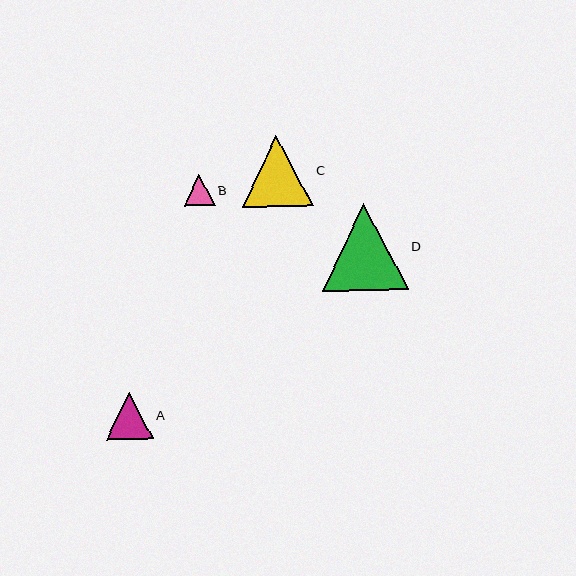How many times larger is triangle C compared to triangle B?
Triangle C is approximately 2.3 times the size of triangle B.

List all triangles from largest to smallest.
From largest to smallest: D, C, A, B.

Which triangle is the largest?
Triangle D is the largest with a size of approximately 87 pixels.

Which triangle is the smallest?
Triangle B is the smallest with a size of approximately 31 pixels.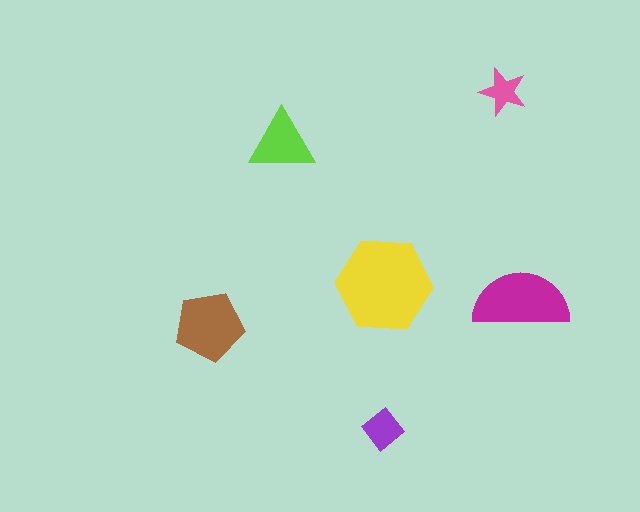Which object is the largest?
The yellow hexagon.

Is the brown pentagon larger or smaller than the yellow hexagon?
Smaller.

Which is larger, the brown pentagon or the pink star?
The brown pentagon.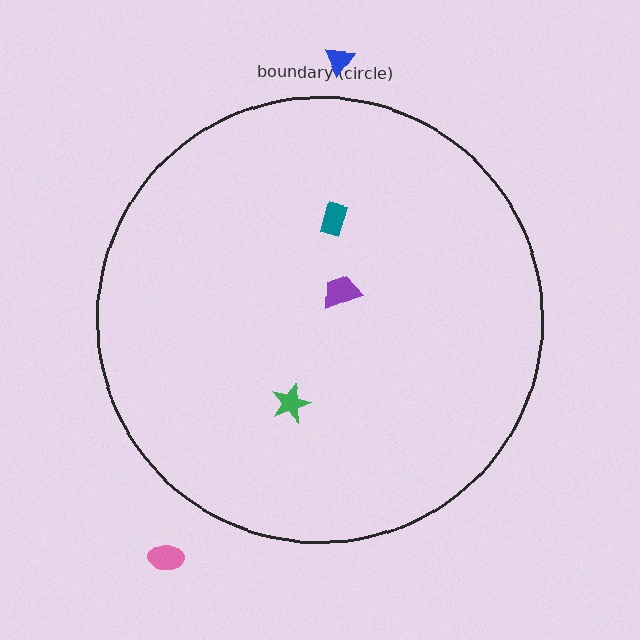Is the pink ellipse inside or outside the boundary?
Outside.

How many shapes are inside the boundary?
3 inside, 2 outside.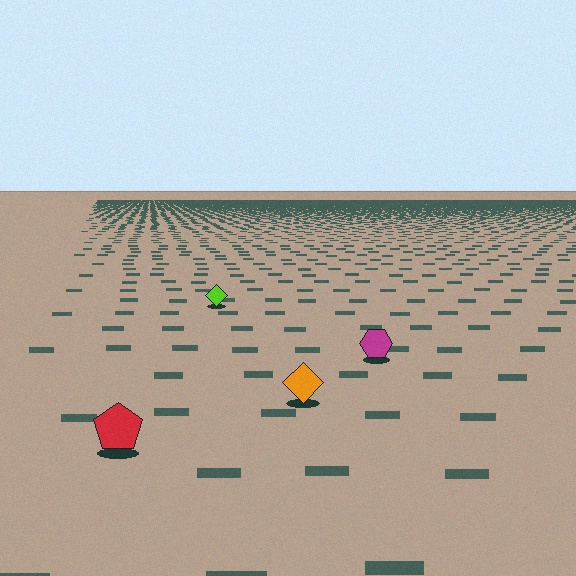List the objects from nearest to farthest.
From nearest to farthest: the red pentagon, the orange diamond, the magenta hexagon, the lime diamond.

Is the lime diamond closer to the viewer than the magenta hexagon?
No. The magenta hexagon is closer — you can tell from the texture gradient: the ground texture is coarser near it.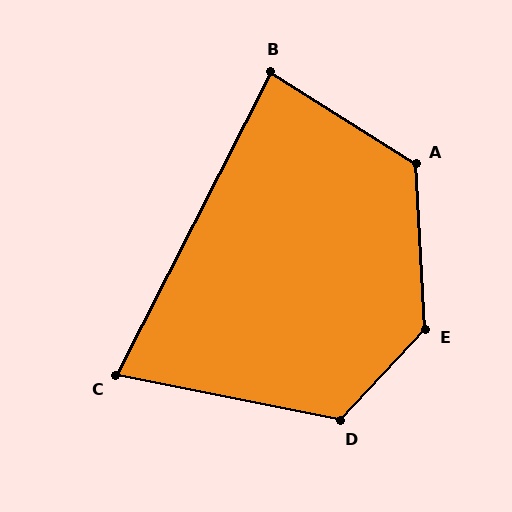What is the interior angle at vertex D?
Approximately 122 degrees (obtuse).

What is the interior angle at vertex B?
Approximately 85 degrees (acute).